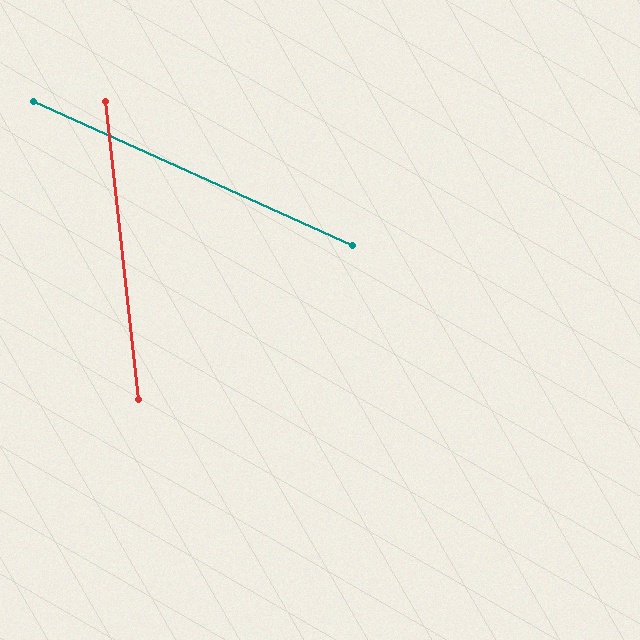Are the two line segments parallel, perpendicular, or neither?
Neither parallel nor perpendicular — they differ by about 59°.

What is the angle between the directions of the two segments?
Approximately 59 degrees.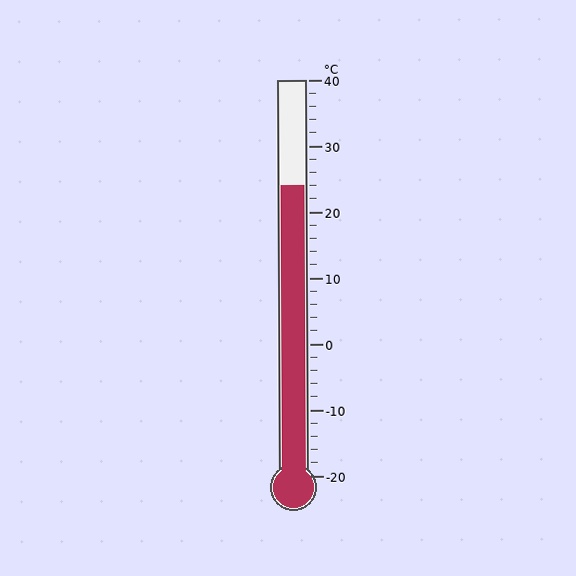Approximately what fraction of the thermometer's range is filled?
The thermometer is filled to approximately 75% of its range.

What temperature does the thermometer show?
The thermometer shows approximately 24°C.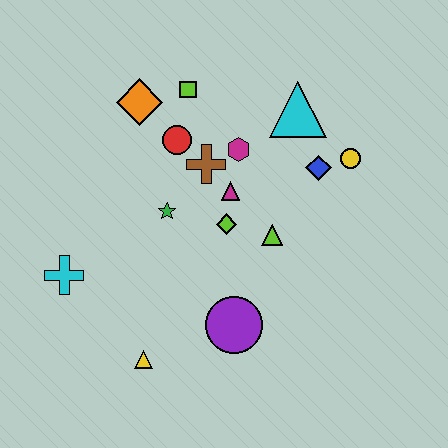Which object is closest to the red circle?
The brown cross is closest to the red circle.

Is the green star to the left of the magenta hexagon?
Yes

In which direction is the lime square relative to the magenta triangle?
The lime square is above the magenta triangle.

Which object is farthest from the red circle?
The yellow triangle is farthest from the red circle.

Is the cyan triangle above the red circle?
Yes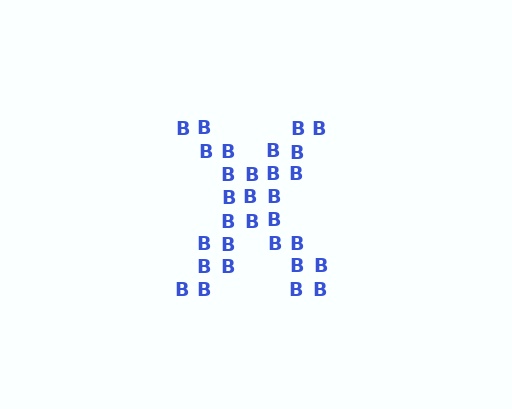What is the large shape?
The large shape is the letter X.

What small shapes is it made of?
It is made of small letter B's.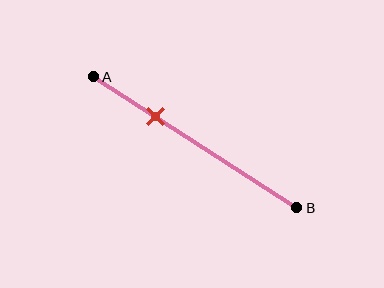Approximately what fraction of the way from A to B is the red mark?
The red mark is approximately 30% of the way from A to B.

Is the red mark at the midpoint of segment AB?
No, the mark is at about 30% from A, not at the 50% midpoint.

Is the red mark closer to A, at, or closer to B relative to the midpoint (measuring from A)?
The red mark is closer to point A than the midpoint of segment AB.